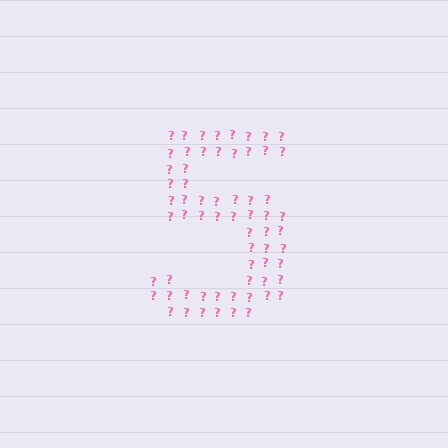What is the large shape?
The large shape is the digit 5.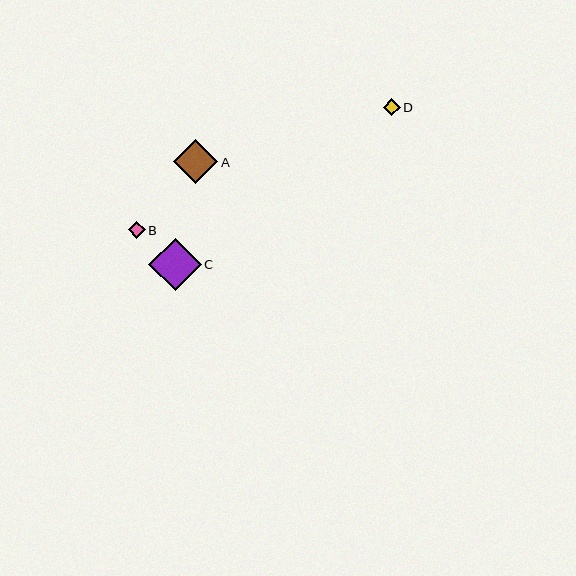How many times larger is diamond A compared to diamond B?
Diamond A is approximately 2.7 times the size of diamond B.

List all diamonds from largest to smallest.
From largest to smallest: C, A, D, B.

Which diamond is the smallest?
Diamond B is the smallest with a size of approximately 17 pixels.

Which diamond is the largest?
Diamond C is the largest with a size of approximately 53 pixels.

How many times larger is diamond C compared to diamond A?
Diamond C is approximately 1.2 times the size of diamond A.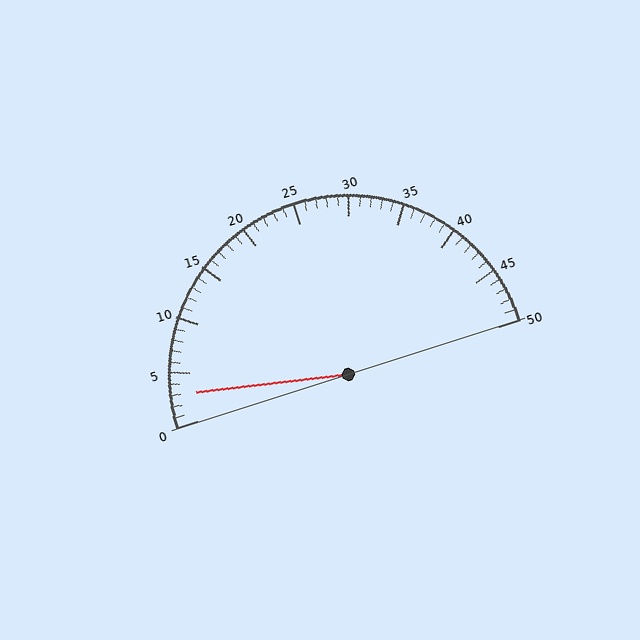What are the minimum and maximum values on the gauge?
The gauge ranges from 0 to 50.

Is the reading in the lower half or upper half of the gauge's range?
The reading is in the lower half of the range (0 to 50).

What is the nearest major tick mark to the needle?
The nearest major tick mark is 5.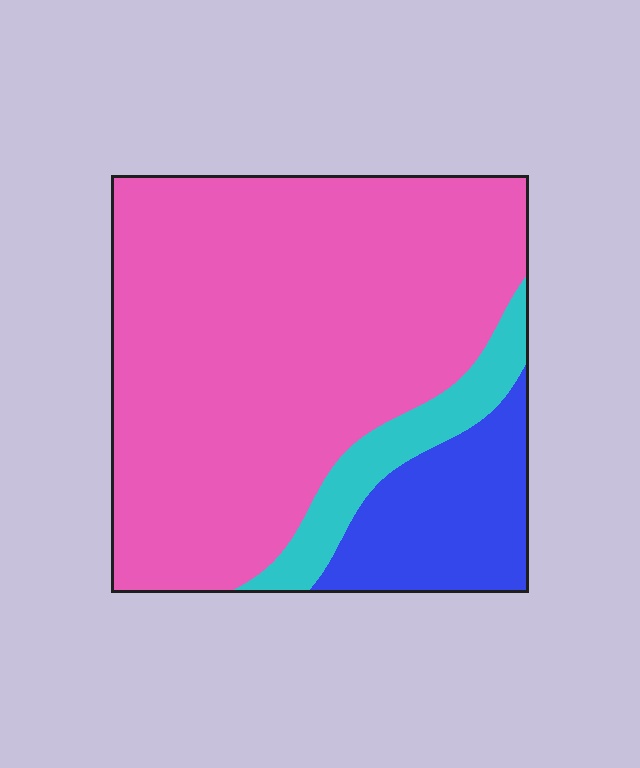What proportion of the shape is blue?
Blue takes up about one sixth (1/6) of the shape.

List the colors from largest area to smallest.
From largest to smallest: pink, blue, cyan.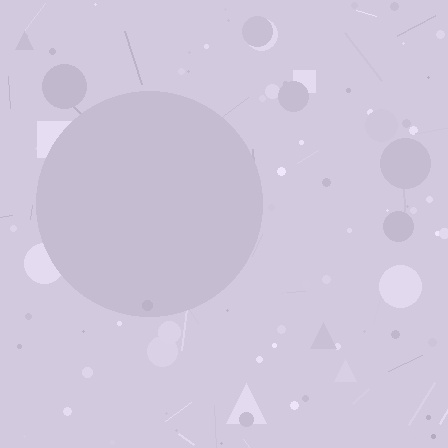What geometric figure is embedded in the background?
A circle is embedded in the background.